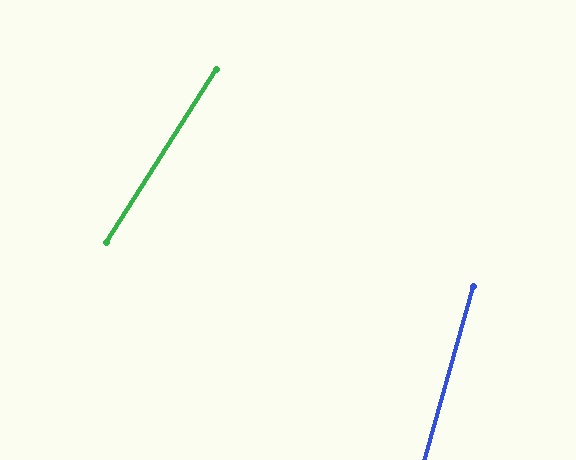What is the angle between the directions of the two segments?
Approximately 17 degrees.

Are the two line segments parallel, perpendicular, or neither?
Neither parallel nor perpendicular — they differ by about 17°.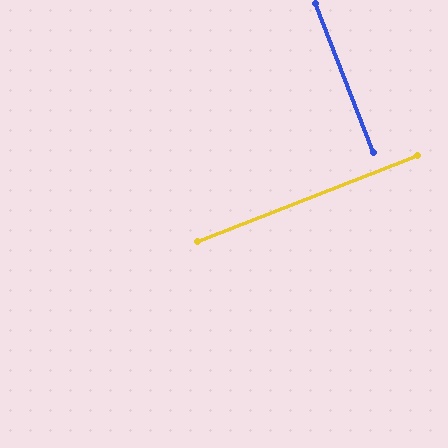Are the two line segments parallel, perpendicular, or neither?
Perpendicular — they meet at approximately 90°.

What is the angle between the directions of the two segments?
Approximately 90 degrees.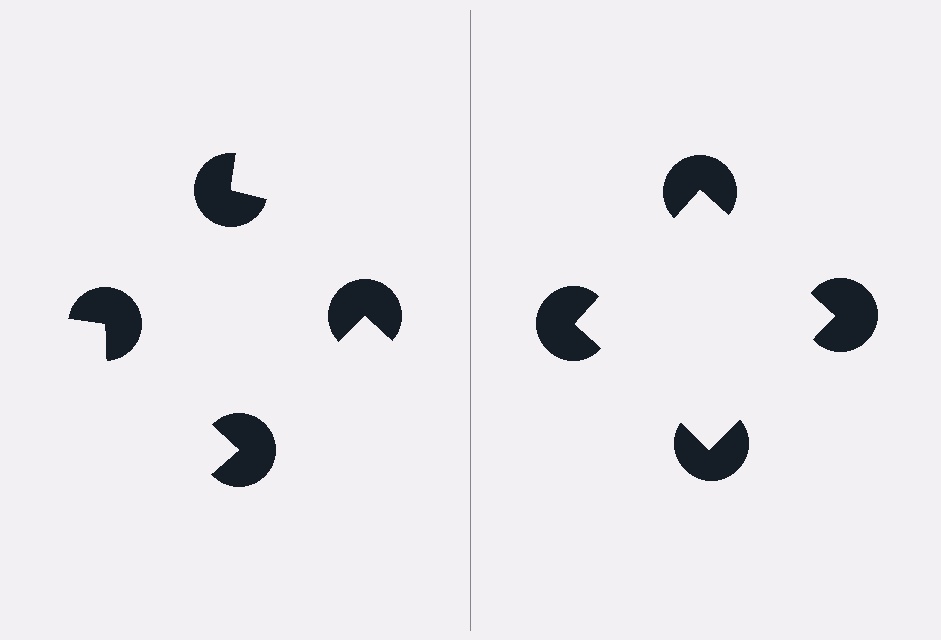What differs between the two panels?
The pac-man discs are positioned identically on both sides; only the wedge orientations differ. On the right they align to a square; on the left they are misaligned.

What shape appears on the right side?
An illusory square.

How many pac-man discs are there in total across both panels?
8 — 4 on each side.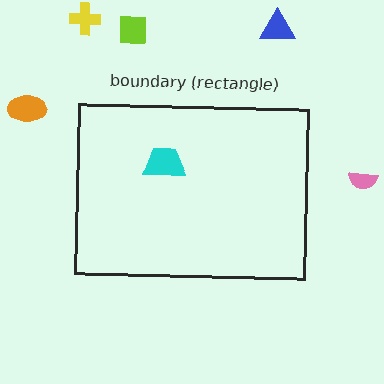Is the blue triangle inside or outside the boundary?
Outside.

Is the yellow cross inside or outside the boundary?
Outside.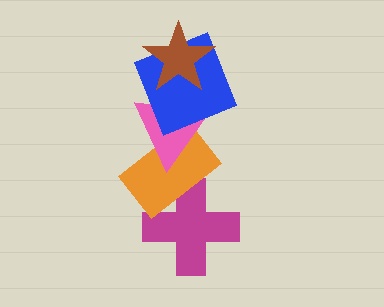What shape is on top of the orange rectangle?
The pink triangle is on top of the orange rectangle.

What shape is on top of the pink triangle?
The blue square is on top of the pink triangle.